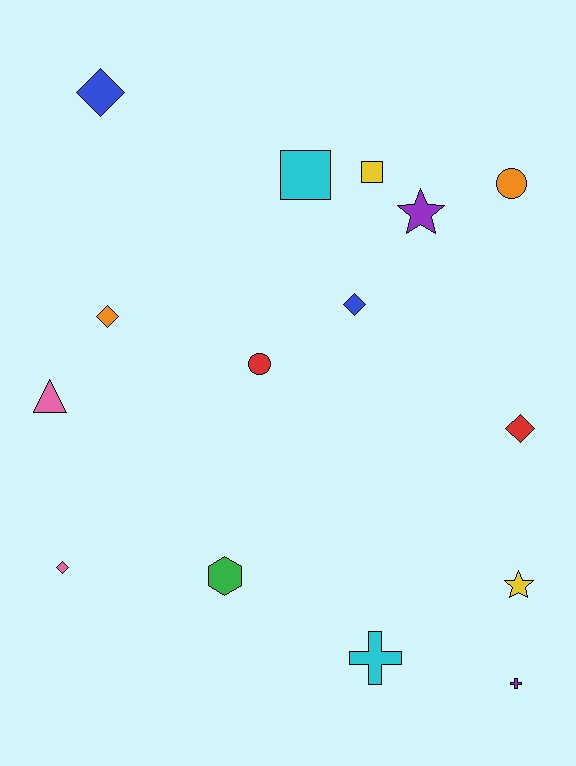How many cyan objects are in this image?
There are 2 cyan objects.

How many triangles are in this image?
There is 1 triangle.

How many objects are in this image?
There are 15 objects.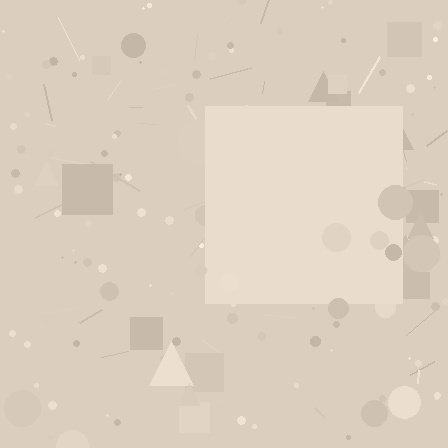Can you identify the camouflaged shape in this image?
The camouflaged shape is a square.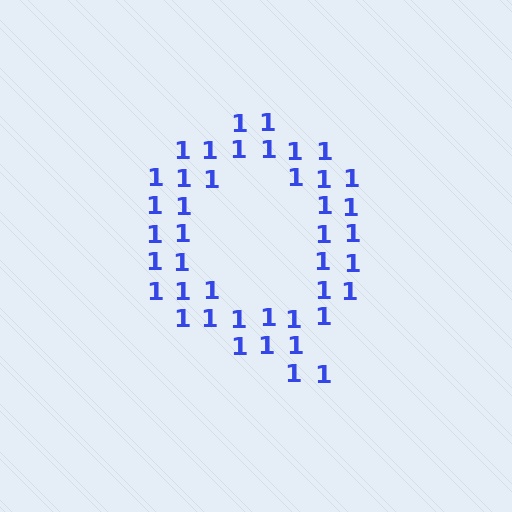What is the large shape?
The large shape is the letter Q.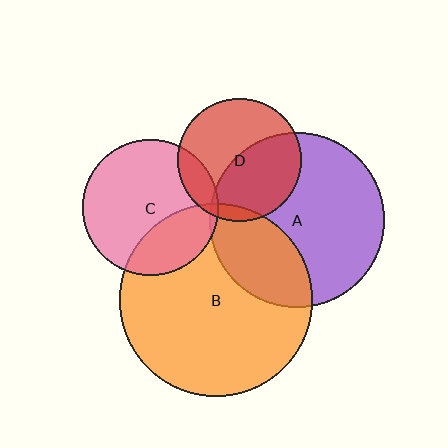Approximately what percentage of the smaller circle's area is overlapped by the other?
Approximately 30%.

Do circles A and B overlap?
Yes.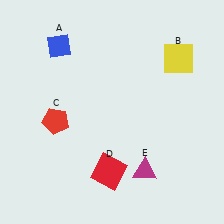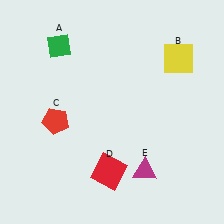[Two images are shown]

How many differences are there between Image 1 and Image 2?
There is 1 difference between the two images.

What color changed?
The diamond (A) changed from blue in Image 1 to green in Image 2.